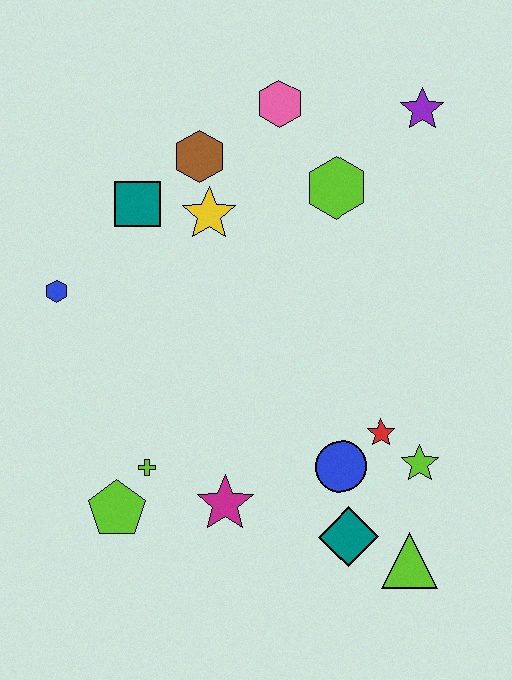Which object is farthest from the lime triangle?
The pink hexagon is farthest from the lime triangle.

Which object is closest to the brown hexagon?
The yellow star is closest to the brown hexagon.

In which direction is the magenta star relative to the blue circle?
The magenta star is to the left of the blue circle.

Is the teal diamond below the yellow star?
Yes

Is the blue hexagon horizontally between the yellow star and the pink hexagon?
No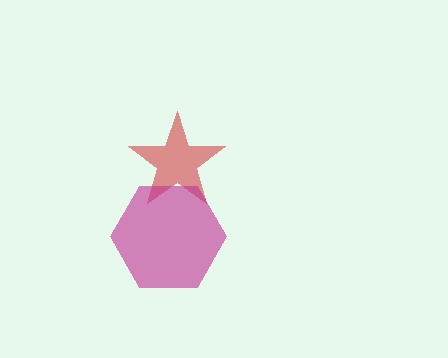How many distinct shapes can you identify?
There are 2 distinct shapes: a red star, a magenta hexagon.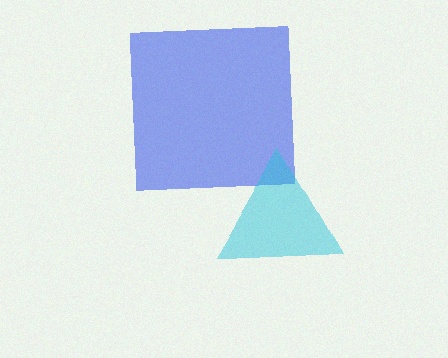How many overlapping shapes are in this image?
There are 2 overlapping shapes in the image.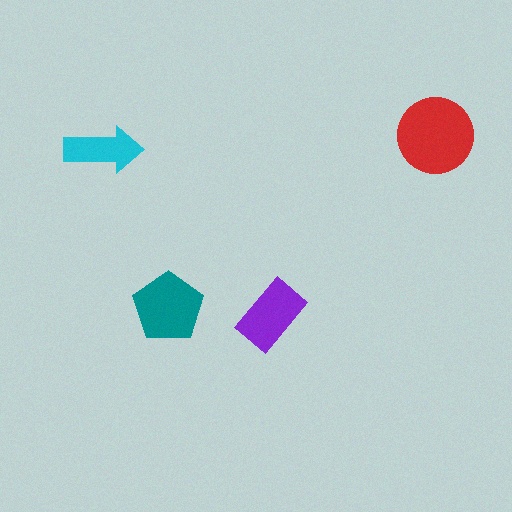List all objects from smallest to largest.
The cyan arrow, the purple rectangle, the teal pentagon, the red circle.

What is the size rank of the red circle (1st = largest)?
1st.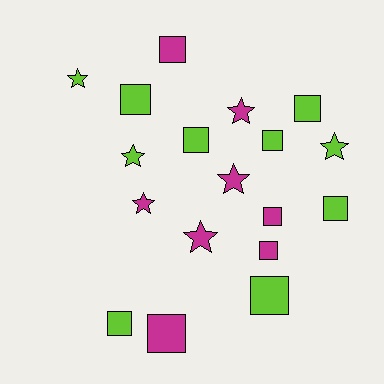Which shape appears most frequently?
Square, with 11 objects.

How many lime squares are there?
There are 7 lime squares.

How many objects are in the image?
There are 18 objects.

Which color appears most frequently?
Lime, with 10 objects.